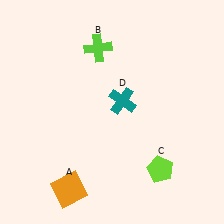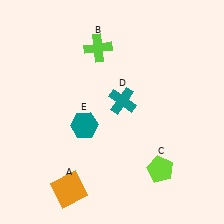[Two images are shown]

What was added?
A teal hexagon (E) was added in Image 2.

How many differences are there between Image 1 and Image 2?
There is 1 difference between the two images.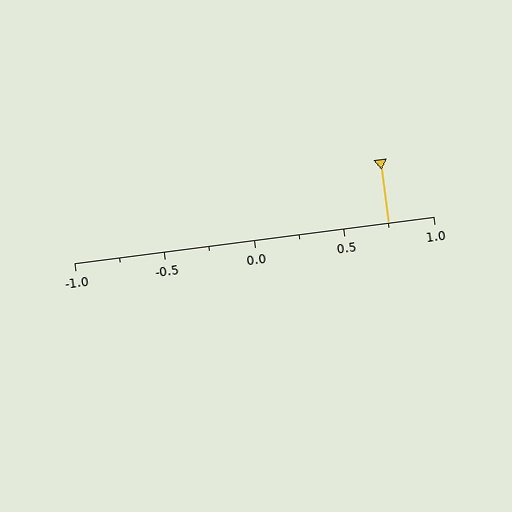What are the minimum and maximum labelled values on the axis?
The axis runs from -1.0 to 1.0.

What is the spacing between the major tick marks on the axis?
The major ticks are spaced 0.5 apart.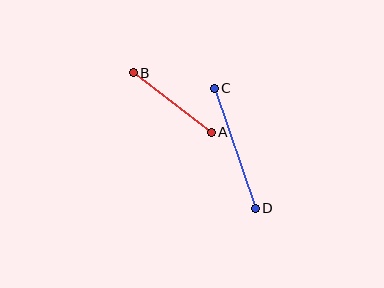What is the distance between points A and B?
The distance is approximately 98 pixels.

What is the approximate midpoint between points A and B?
The midpoint is at approximately (172, 103) pixels.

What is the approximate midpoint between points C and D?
The midpoint is at approximately (235, 148) pixels.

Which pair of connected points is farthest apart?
Points C and D are farthest apart.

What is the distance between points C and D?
The distance is approximately 127 pixels.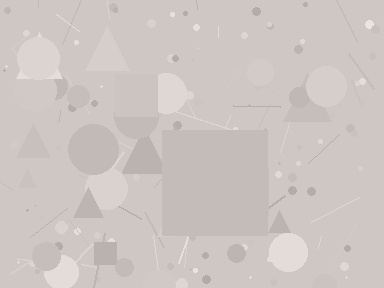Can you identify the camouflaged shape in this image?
The camouflaged shape is a square.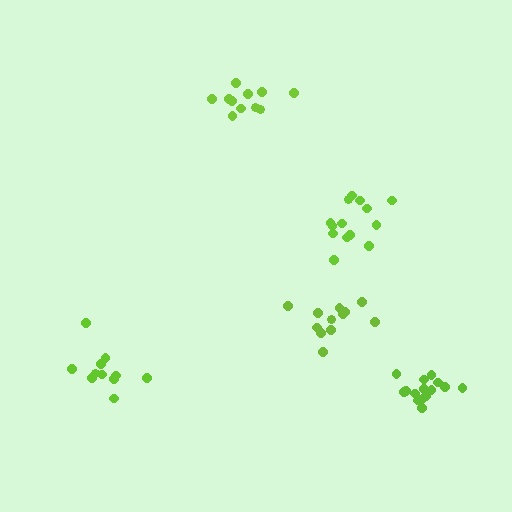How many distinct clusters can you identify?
There are 5 distinct clusters.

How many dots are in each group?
Group 1: 14 dots, Group 2: 12 dots, Group 3: 11 dots, Group 4: 17 dots, Group 5: 11 dots (65 total).